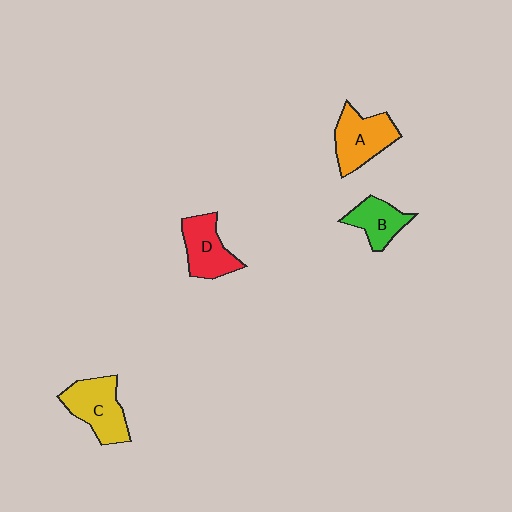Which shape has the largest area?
Shape C (yellow).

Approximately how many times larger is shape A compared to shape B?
Approximately 1.4 times.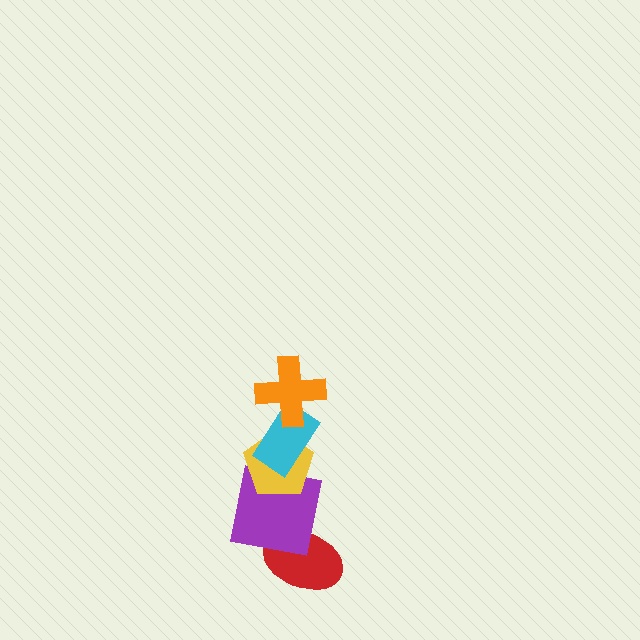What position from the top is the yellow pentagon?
The yellow pentagon is 3rd from the top.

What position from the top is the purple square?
The purple square is 4th from the top.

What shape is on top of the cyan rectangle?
The orange cross is on top of the cyan rectangle.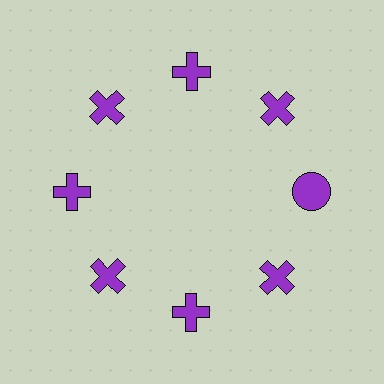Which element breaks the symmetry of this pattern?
The purple circle at roughly the 3 o'clock position breaks the symmetry. All other shapes are purple crosses.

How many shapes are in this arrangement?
There are 8 shapes arranged in a ring pattern.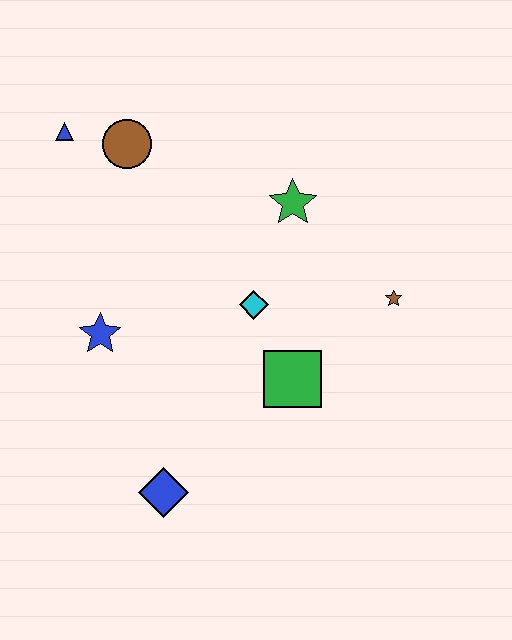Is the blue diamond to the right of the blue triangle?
Yes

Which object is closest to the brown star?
The green square is closest to the brown star.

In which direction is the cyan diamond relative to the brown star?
The cyan diamond is to the left of the brown star.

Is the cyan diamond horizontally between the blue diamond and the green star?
Yes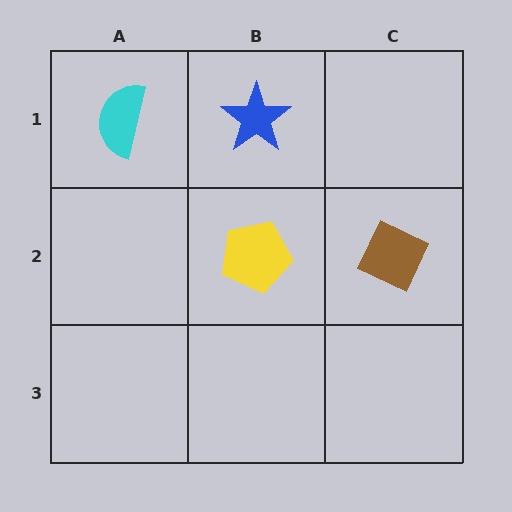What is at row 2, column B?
A yellow pentagon.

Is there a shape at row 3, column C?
No, that cell is empty.